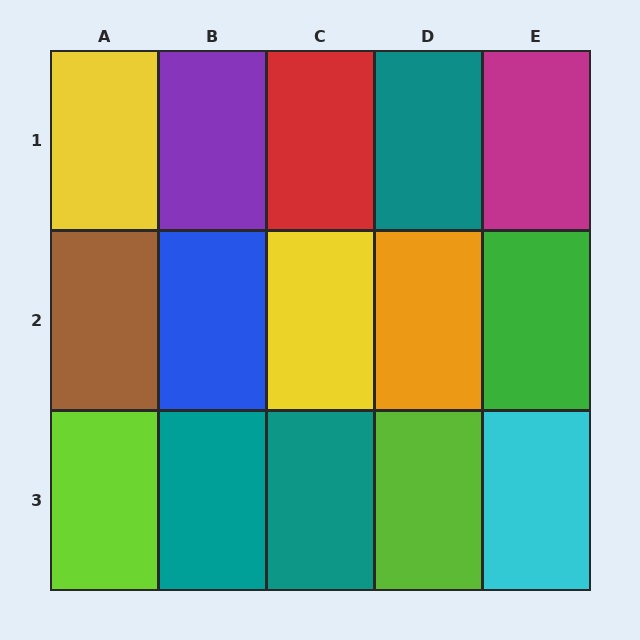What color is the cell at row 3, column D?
Lime.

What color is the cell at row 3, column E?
Cyan.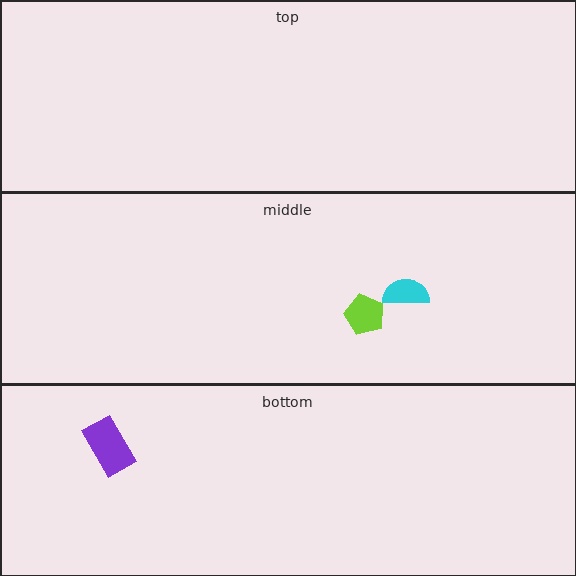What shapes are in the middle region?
The cyan semicircle, the lime pentagon.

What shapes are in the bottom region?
The purple rectangle.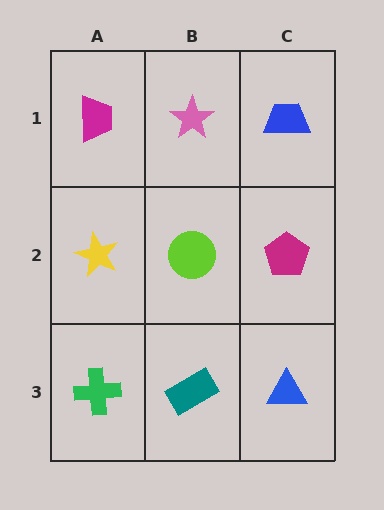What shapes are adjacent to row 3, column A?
A yellow star (row 2, column A), a teal rectangle (row 3, column B).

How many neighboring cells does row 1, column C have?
2.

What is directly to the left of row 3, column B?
A green cross.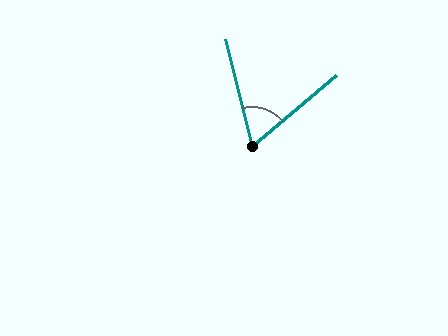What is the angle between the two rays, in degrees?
Approximately 64 degrees.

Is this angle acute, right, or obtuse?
It is acute.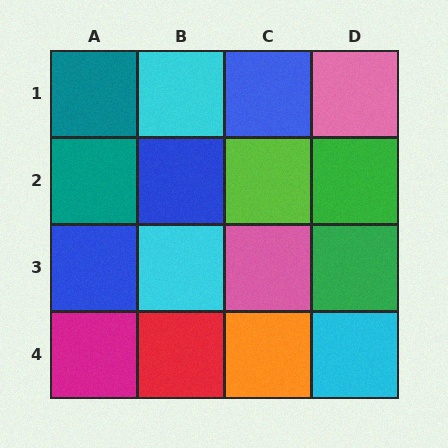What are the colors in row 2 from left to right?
Teal, blue, lime, green.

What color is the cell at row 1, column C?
Blue.